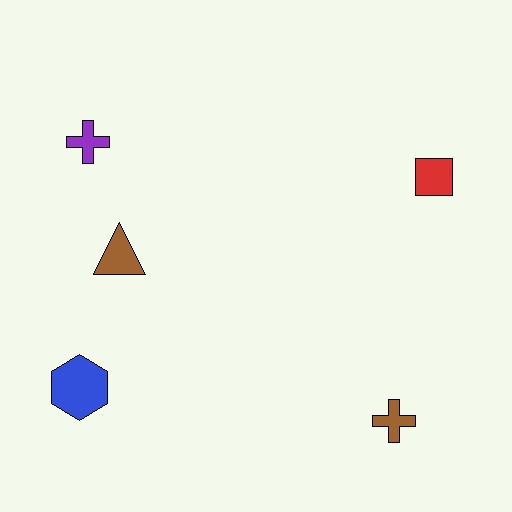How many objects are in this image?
There are 5 objects.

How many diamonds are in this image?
There are no diamonds.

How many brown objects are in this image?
There are 2 brown objects.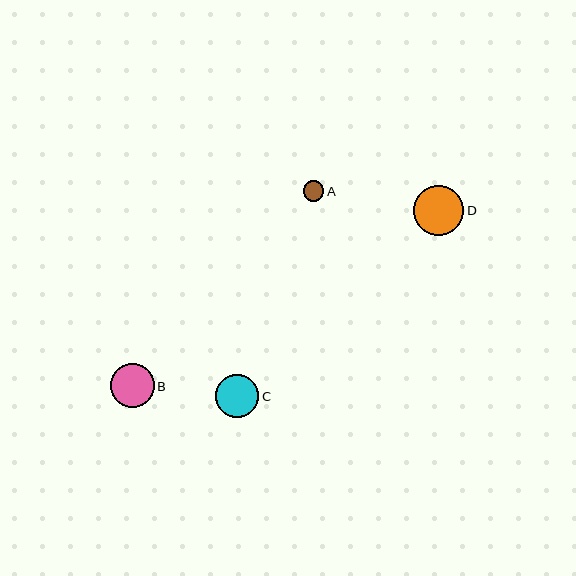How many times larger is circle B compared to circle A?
Circle B is approximately 2.1 times the size of circle A.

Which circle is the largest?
Circle D is the largest with a size of approximately 50 pixels.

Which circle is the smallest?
Circle A is the smallest with a size of approximately 21 pixels.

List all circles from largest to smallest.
From largest to smallest: D, B, C, A.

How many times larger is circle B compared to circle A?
Circle B is approximately 2.1 times the size of circle A.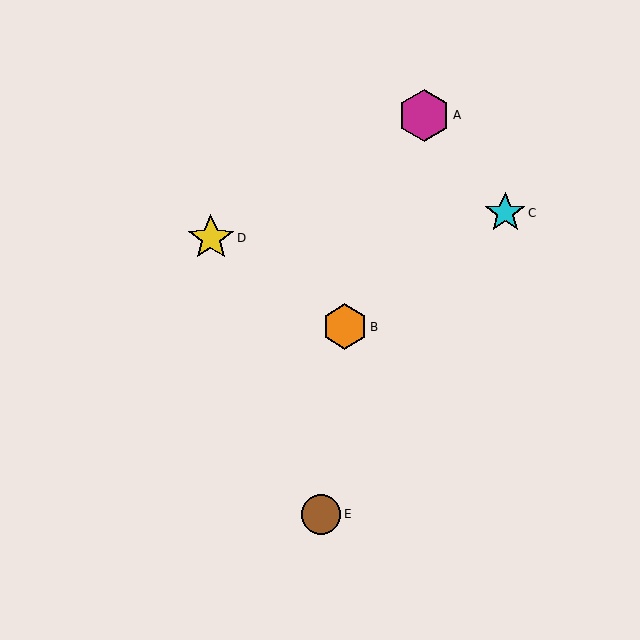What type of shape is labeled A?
Shape A is a magenta hexagon.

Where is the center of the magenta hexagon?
The center of the magenta hexagon is at (424, 115).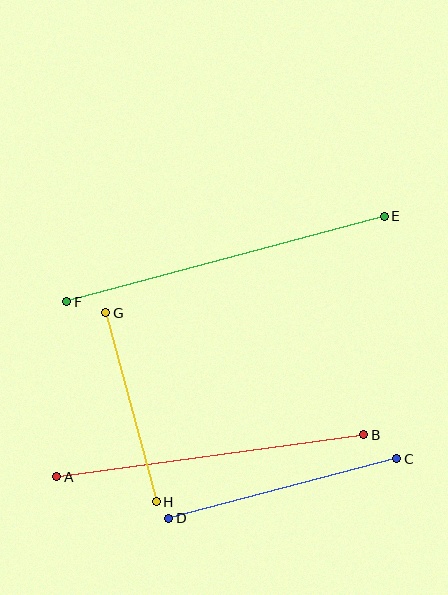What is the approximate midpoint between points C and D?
The midpoint is at approximately (283, 488) pixels.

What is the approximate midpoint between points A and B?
The midpoint is at approximately (210, 456) pixels.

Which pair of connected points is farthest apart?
Points E and F are farthest apart.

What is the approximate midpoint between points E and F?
The midpoint is at approximately (226, 259) pixels.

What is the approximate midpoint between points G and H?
The midpoint is at approximately (131, 407) pixels.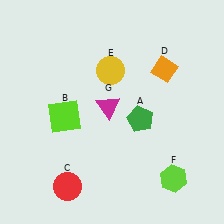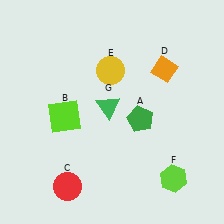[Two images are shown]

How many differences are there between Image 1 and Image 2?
There is 1 difference between the two images.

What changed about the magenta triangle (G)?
In Image 1, G is magenta. In Image 2, it changed to green.